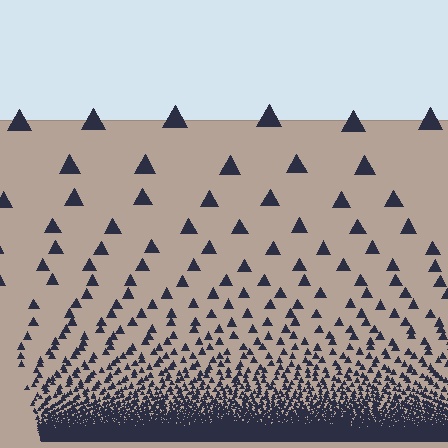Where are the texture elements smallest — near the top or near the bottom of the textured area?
Near the bottom.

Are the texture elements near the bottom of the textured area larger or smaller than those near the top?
Smaller. The gradient is inverted — elements near the bottom are smaller and denser.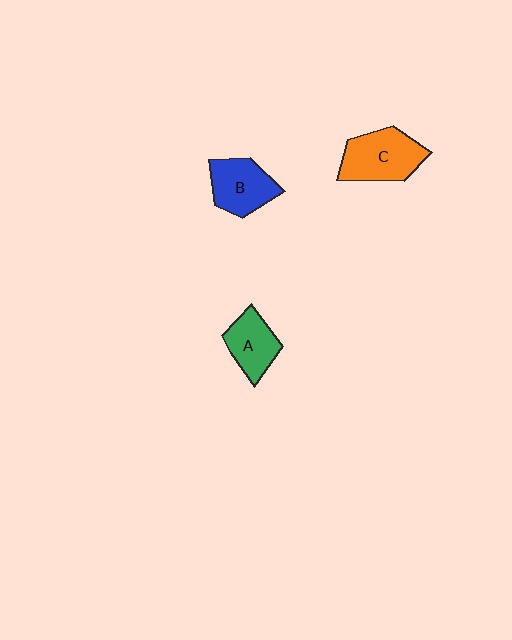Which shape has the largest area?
Shape C (orange).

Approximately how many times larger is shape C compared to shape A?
Approximately 1.4 times.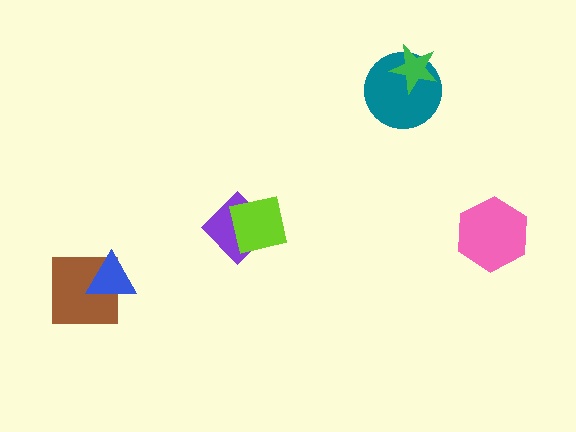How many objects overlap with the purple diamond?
1 object overlaps with the purple diamond.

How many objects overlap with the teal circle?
1 object overlaps with the teal circle.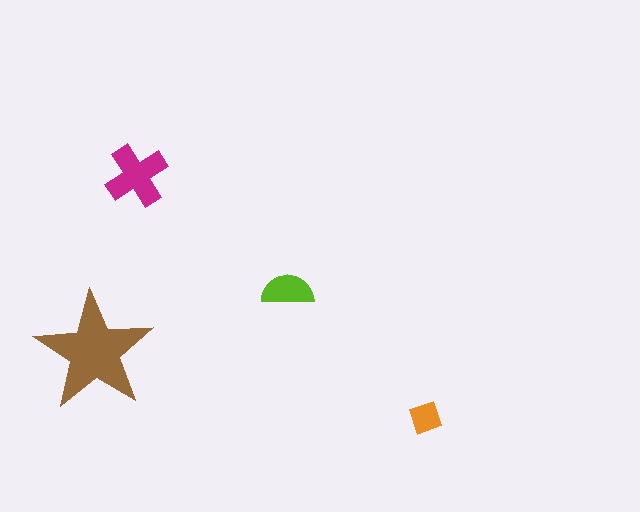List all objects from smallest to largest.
The orange diamond, the lime semicircle, the magenta cross, the brown star.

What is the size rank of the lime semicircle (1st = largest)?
3rd.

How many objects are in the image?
There are 4 objects in the image.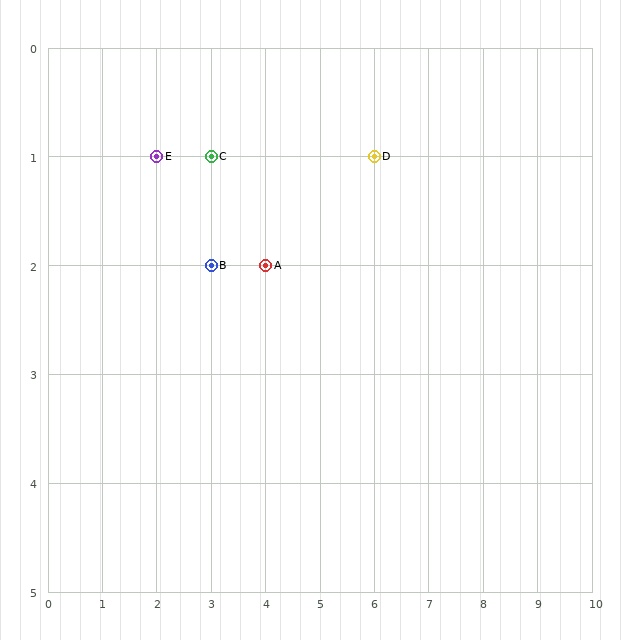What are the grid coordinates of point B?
Point B is at grid coordinates (3, 2).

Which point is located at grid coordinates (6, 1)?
Point D is at (6, 1).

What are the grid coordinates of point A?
Point A is at grid coordinates (4, 2).